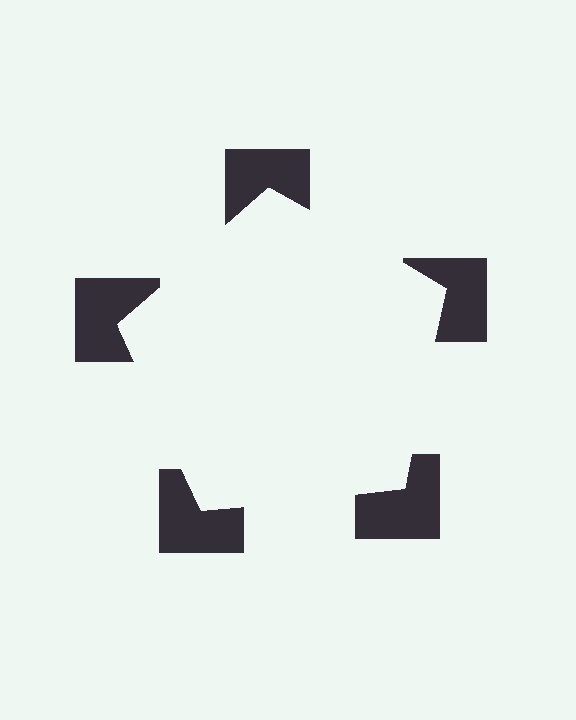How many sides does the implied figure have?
5 sides.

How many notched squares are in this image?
There are 5 — one at each vertex of the illusory pentagon.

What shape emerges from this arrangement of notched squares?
An illusory pentagon — its edges are inferred from the aligned wedge cuts in the notched squares, not physically drawn.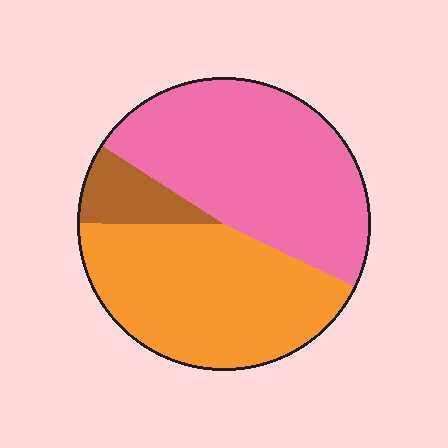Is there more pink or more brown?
Pink.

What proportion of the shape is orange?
Orange takes up about two fifths (2/5) of the shape.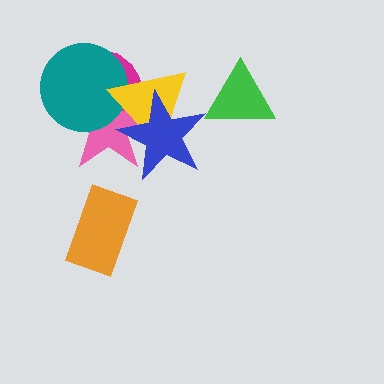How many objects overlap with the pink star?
4 objects overlap with the pink star.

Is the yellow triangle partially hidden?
Yes, it is partially covered by another shape.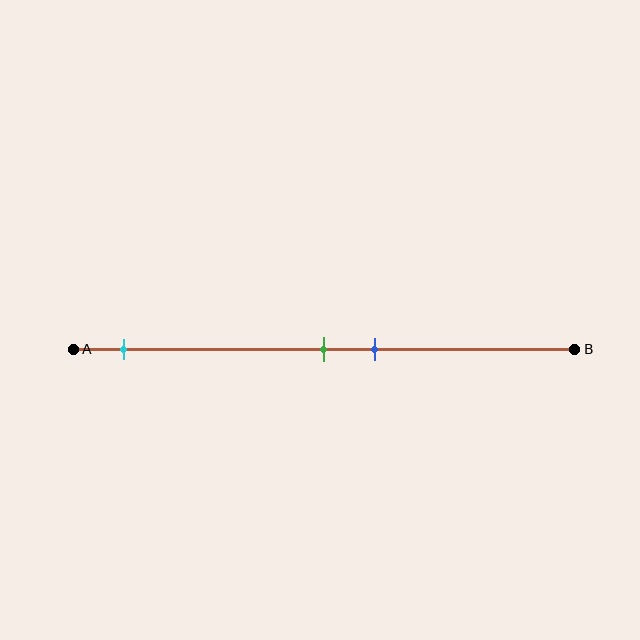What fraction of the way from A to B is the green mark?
The green mark is approximately 50% (0.5) of the way from A to B.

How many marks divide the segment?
There are 3 marks dividing the segment.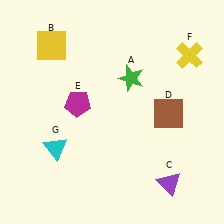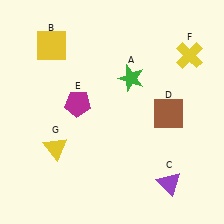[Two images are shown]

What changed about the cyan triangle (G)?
In Image 1, G is cyan. In Image 2, it changed to yellow.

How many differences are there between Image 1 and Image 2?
There is 1 difference between the two images.